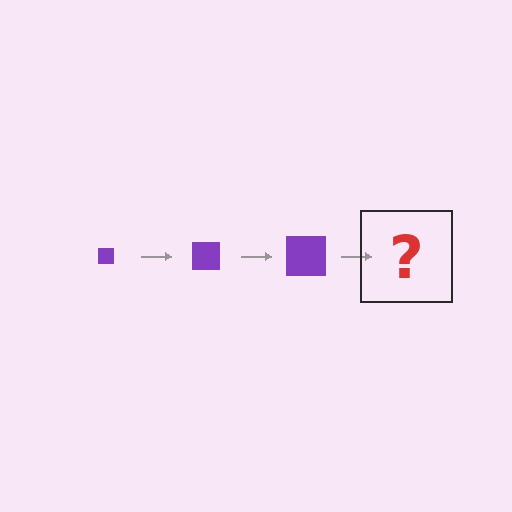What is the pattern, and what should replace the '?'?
The pattern is that the square gets progressively larger each step. The '?' should be a purple square, larger than the previous one.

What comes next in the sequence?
The next element should be a purple square, larger than the previous one.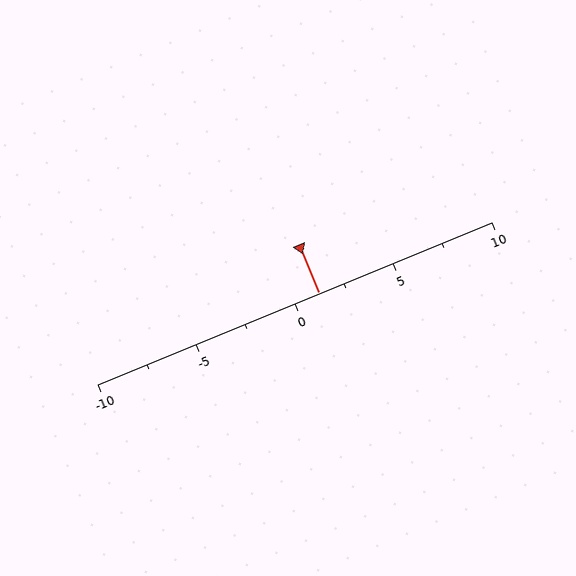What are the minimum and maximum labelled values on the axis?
The axis runs from -10 to 10.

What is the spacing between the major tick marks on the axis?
The major ticks are spaced 5 apart.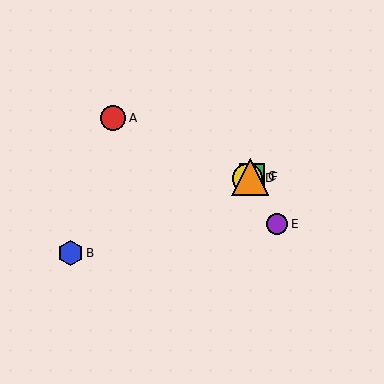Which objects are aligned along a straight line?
Objects B, C, D, F are aligned along a straight line.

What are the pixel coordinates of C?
Object C is at (252, 176).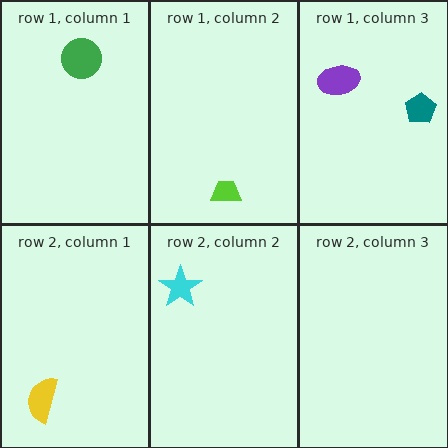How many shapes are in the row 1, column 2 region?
1.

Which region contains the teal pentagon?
The row 1, column 3 region.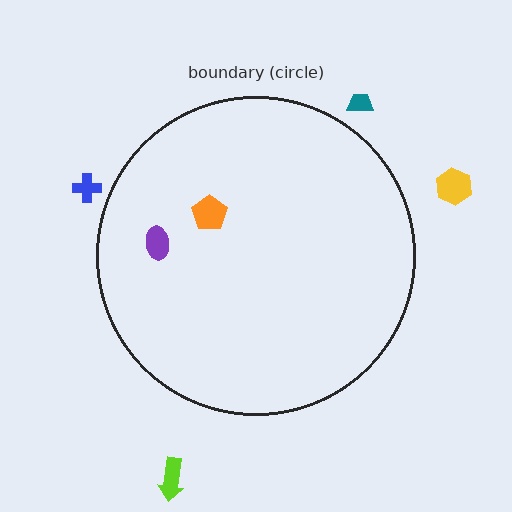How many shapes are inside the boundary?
2 inside, 4 outside.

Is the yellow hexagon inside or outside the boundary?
Outside.